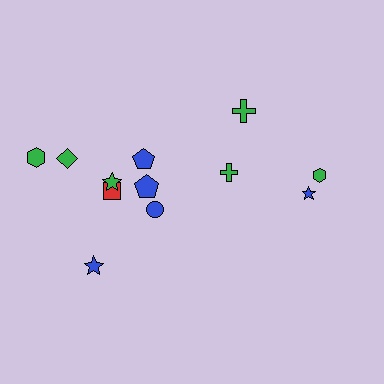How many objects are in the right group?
There are 4 objects.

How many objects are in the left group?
There are 8 objects.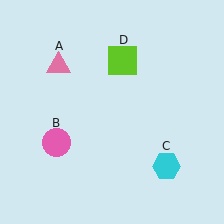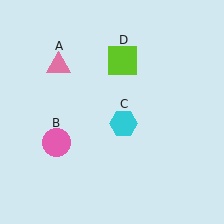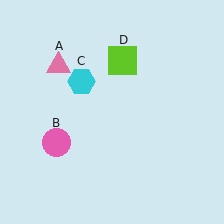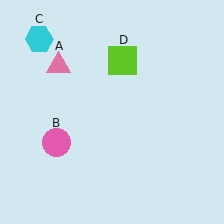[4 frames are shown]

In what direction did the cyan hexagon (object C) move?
The cyan hexagon (object C) moved up and to the left.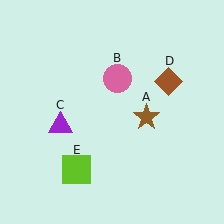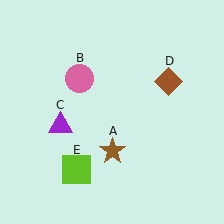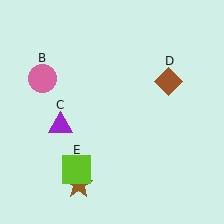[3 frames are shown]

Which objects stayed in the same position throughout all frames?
Purple triangle (object C) and brown diamond (object D) and lime square (object E) remained stationary.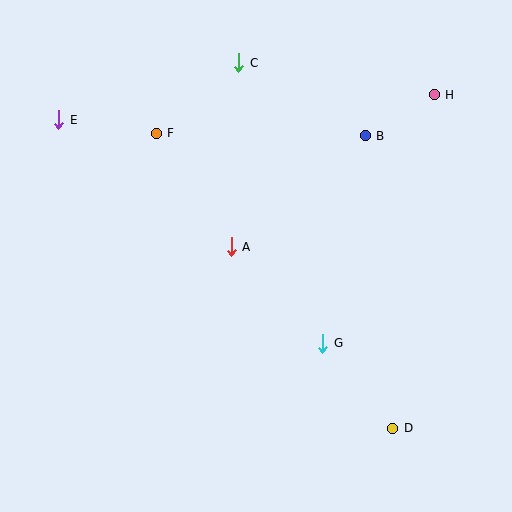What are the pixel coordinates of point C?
Point C is at (239, 63).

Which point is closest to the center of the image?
Point A at (231, 247) is closest to the center.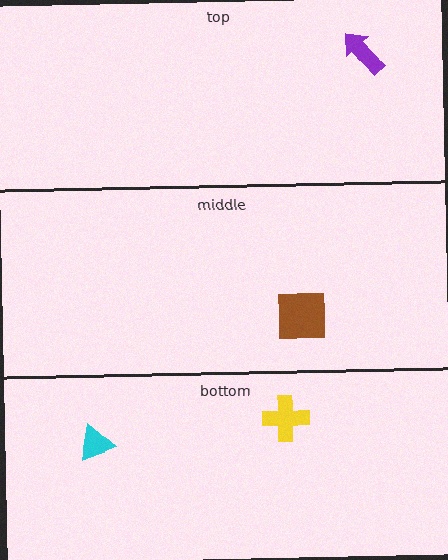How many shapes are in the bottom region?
2.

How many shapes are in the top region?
1.